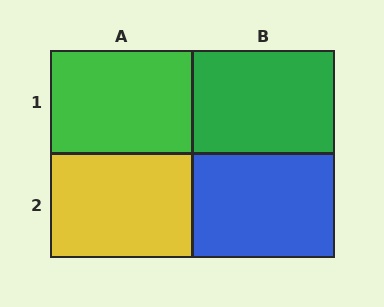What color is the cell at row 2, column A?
Yellow.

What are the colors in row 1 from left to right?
Green, green.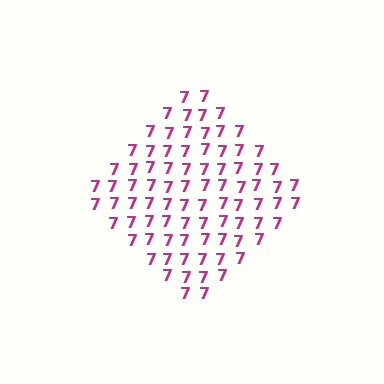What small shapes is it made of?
It is made of small digit 7's.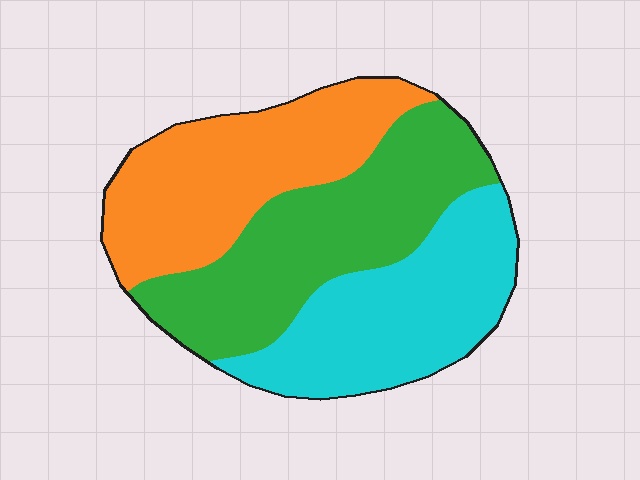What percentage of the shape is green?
Green covers 36% of the shape.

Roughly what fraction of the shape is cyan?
Cyan takes up between a quarter and a half of the shape.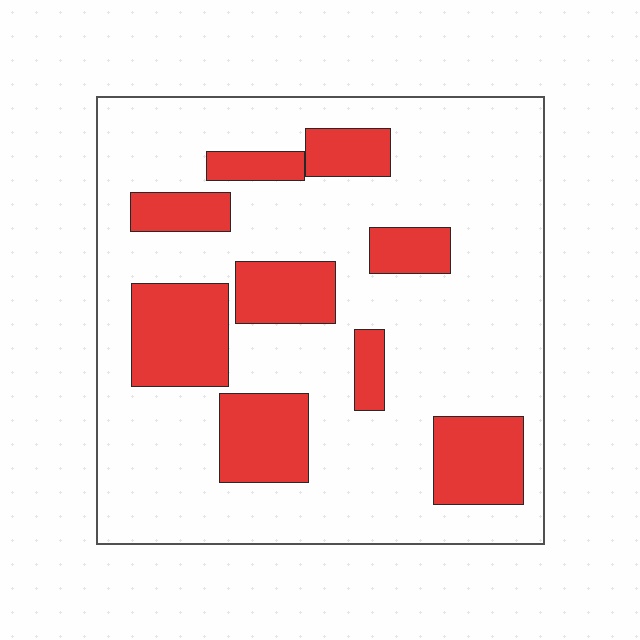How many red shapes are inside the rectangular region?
9.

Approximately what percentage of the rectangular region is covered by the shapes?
Approximately 25%.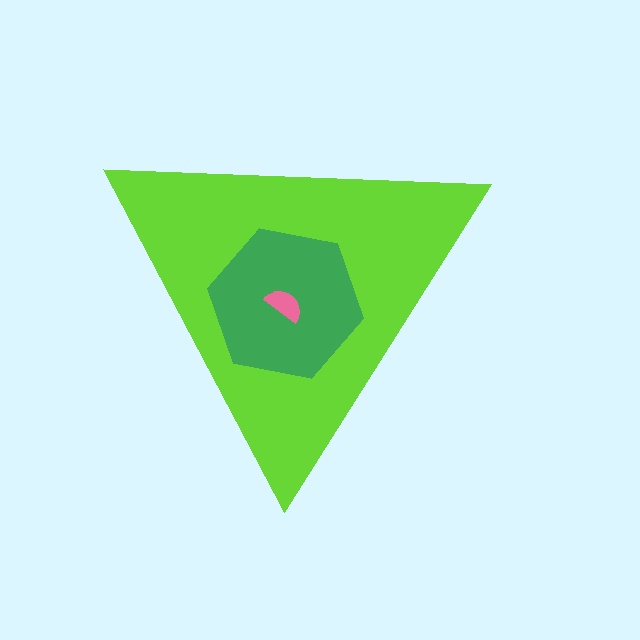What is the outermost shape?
The lime triangle.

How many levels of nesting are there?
3.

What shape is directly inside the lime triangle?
The green hexagon.